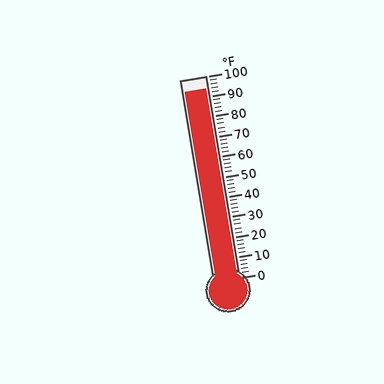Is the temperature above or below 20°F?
The temperature is above 20°F.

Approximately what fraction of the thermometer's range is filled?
The thermometer is filled to approximately 95% of its range.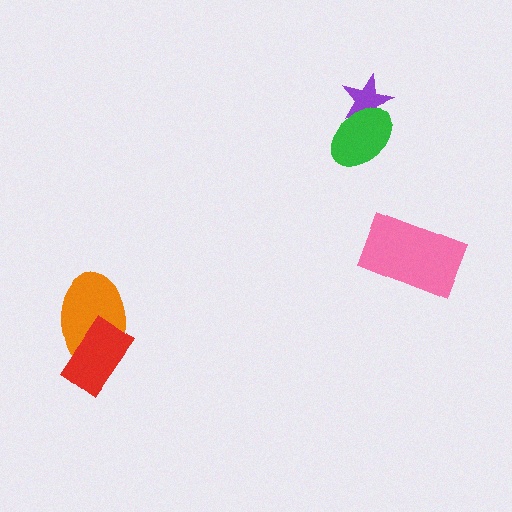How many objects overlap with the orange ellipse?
1 object overlaps with the orange ellipse.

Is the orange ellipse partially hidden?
Yes, it is partially covered by another shape.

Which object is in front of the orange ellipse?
The red rectangle is in front of the orange ellipse.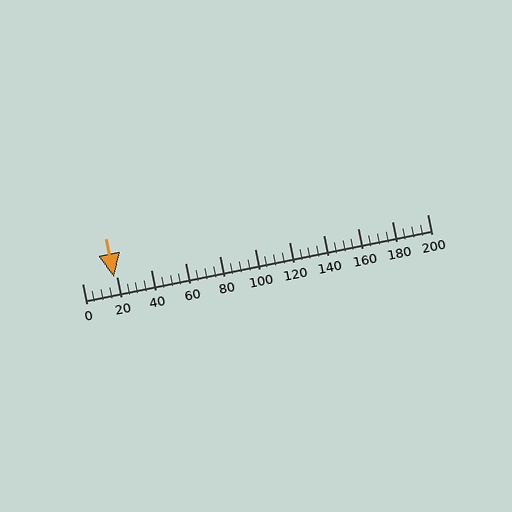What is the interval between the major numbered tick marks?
The major tick marks are spaced 20 units apart.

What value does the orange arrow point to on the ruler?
The orange arrow points to approximately 18.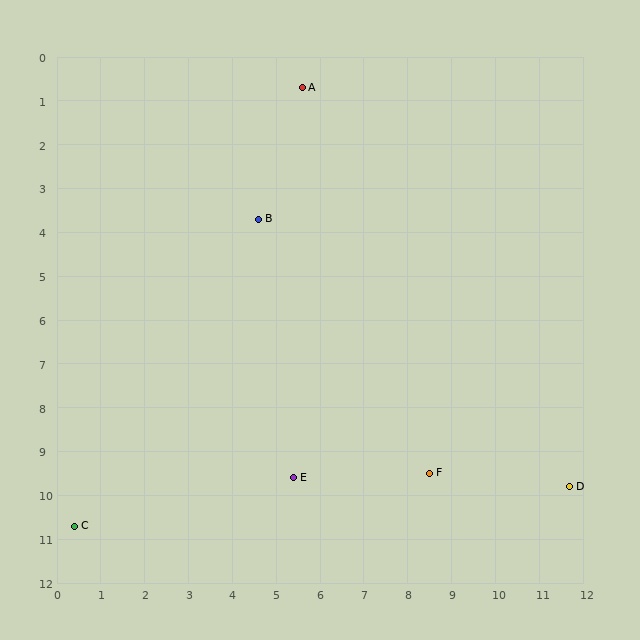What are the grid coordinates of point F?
Point F is at approximately (8.5, 9.5).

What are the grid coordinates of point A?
Point A is at approximately (5.6, 0.7).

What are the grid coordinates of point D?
Point D is at approximately (11.7, 9.8).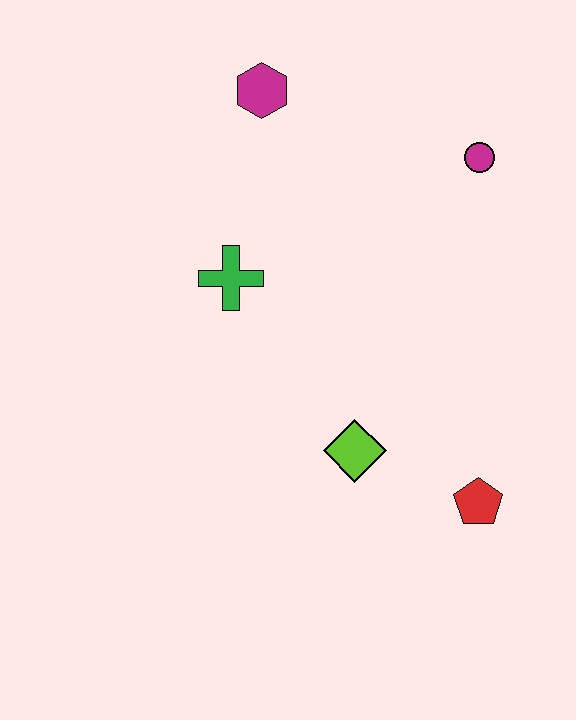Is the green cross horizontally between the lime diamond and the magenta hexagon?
No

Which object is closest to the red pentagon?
The lime diamond is closest to the red pentagon.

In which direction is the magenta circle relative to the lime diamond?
The magenta circle is above the lime diamond.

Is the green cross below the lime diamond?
No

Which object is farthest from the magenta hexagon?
The red pentagon is farthest from the magenta hexagon.